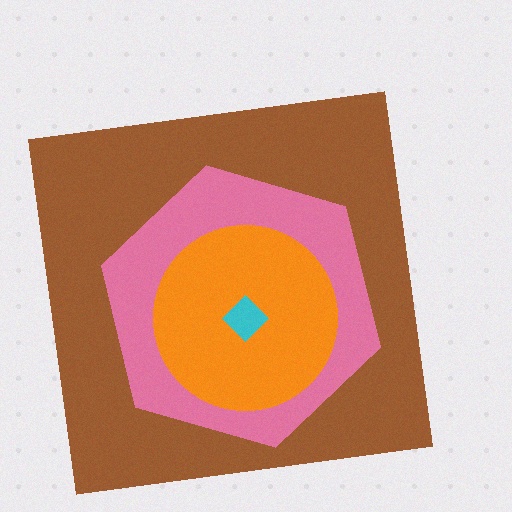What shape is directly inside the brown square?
The pink hexagon.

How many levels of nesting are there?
4.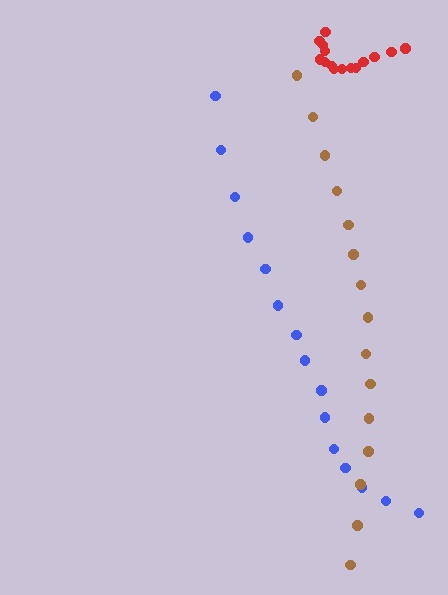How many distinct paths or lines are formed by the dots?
There are 3 distinct paths.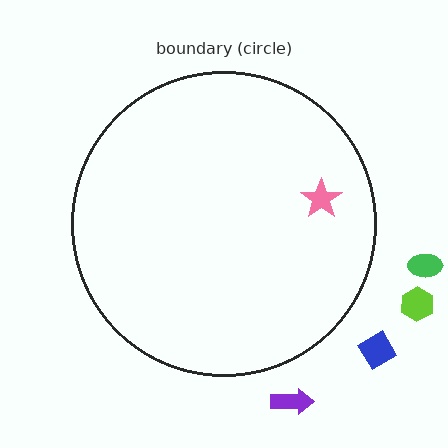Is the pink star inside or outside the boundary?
Inside.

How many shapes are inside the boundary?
1 inside, 4 outside.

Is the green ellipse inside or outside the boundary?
Outside.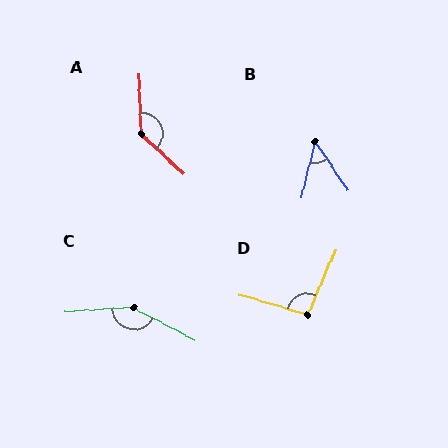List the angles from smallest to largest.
B (47°), D (97°), A (136°), C (148°).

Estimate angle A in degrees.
Approximately 136 degrees.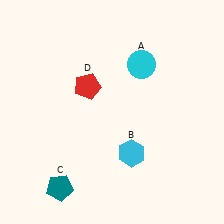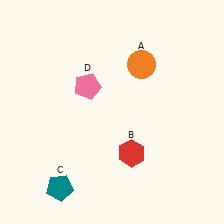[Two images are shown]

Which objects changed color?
A changed from cyan to orange. B changed from cyan to red. D changed from red to pink.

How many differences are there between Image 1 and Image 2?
There are 3 differences between the two images.